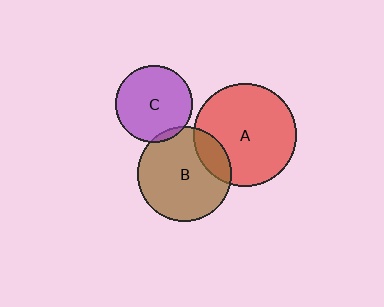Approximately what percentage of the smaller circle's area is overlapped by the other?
Approximately 5%.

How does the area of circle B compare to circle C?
Approximately 1.5 times.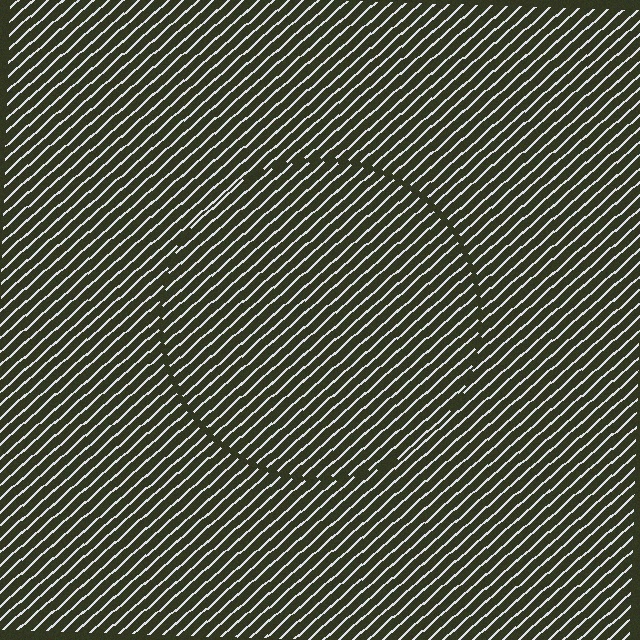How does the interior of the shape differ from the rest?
The interior of the shape contains the same grating, shifted by half a period — the contour is defined by the phase discontinuity where line-ends from the inner and outer gratings abut.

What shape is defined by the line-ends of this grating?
An illusory circle. The interior of the shape contains the same grating, shifted by half a period — the contour is defined by the phase discontinuity where line-ends from the inner and outer gratings abut.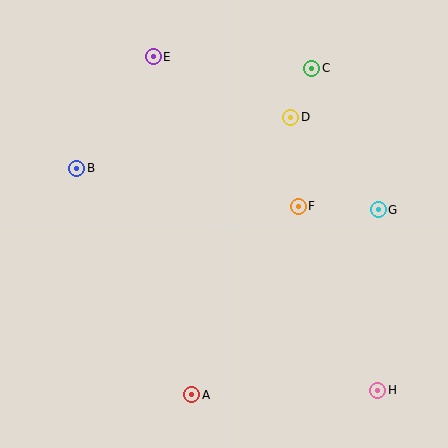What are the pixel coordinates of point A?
Point A is at (192, 395).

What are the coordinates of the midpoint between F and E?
The midpoint between F and E is at (226, 132).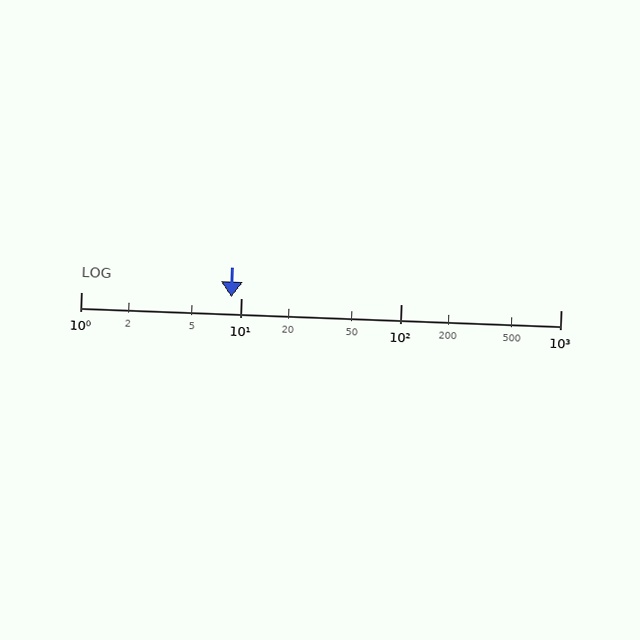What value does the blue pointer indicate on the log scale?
The pointer indicates approximately 8.7.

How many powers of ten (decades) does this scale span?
The scale spans 3 decades, from 1 to 1000.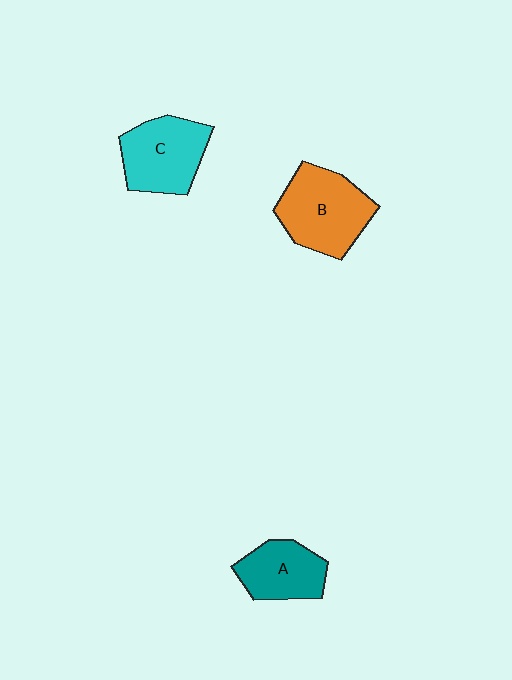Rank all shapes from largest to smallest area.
From largest to smallest: B (orange), C (cyan), A (teal).